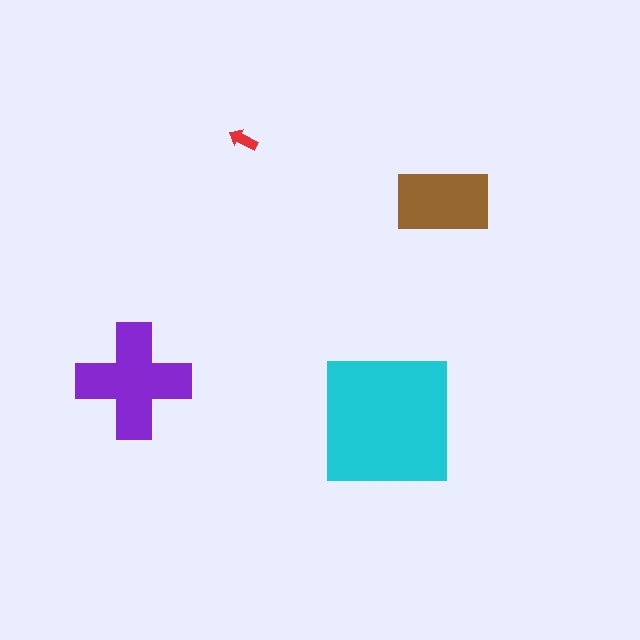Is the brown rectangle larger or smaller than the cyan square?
Smaller.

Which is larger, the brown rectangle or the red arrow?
The brown rectangle.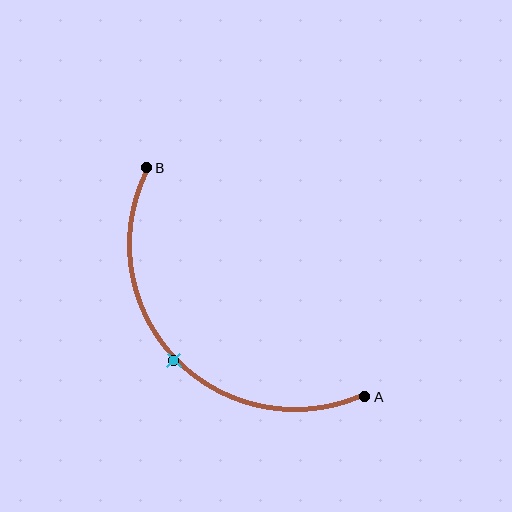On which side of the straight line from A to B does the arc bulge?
The arc bulges below and to the left of the straight line connecting A and B.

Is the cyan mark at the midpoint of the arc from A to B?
Yes. The cyan mark lies on the arc at equal arc-length from both A and B — it is the arc midpoint.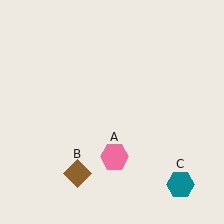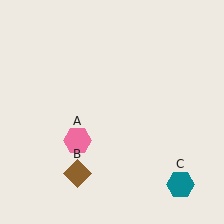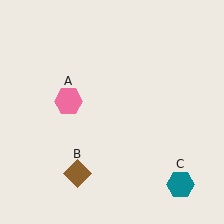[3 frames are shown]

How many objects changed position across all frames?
1 object changed position: pink hexagon (object A).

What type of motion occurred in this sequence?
The pink hexagon (object A) rotated clockwise around the center of the scene.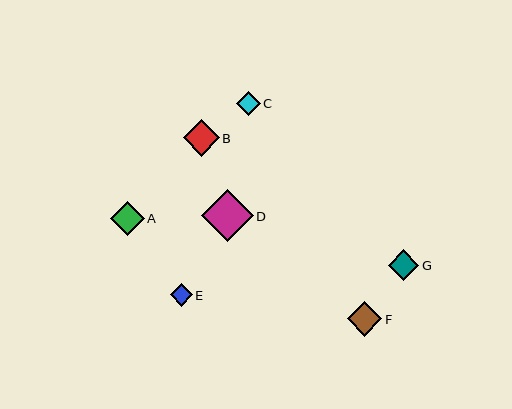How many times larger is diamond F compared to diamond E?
Diamond F is approximately 1.5 times the size of diamond E.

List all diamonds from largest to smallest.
From largest to smallest: D, B, F, A, G, C, E.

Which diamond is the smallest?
Diamond E is the smallest with a size of approximately 22 pixels.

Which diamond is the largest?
Diamond D is the largest with a size of approximately 52 pixels.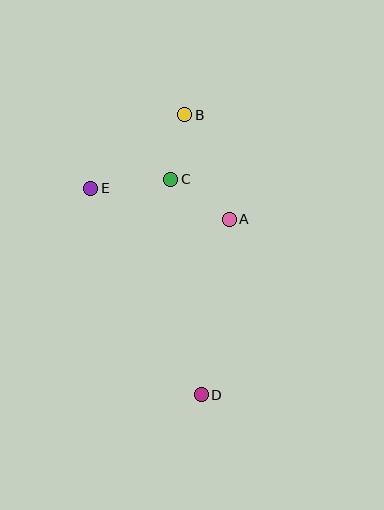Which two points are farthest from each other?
Points B and D are farthest from each other.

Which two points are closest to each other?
Points B and C are closest to each other.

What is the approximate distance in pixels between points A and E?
The distance between A and E is approximately 142 pixels.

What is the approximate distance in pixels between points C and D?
The distance between C and D is approximately 217 pixels.